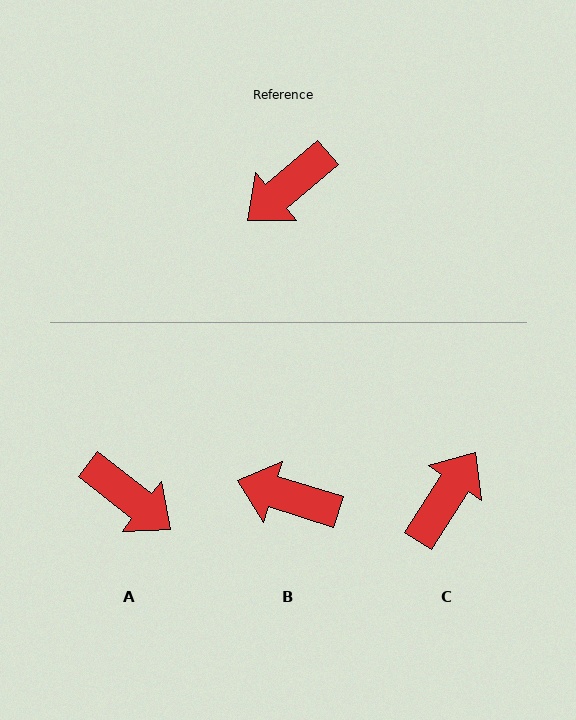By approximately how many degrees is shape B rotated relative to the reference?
Approximately 58 degrees clockwise.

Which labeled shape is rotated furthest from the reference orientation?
C, about 164 degrees away.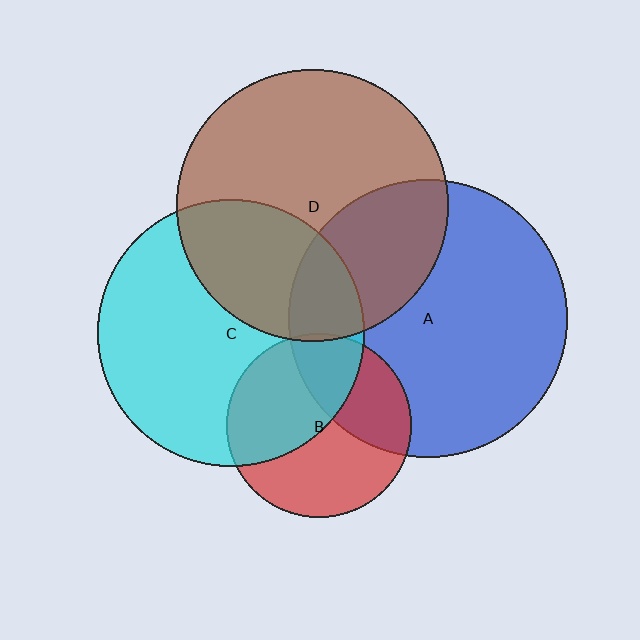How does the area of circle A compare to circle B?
Approximately 2.3 times.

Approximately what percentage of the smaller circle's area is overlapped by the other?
Approximately 45%.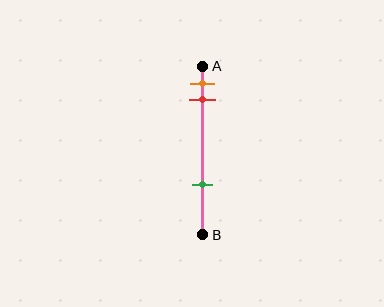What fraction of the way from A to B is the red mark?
The red mark is approximately 20% (0.2) of the way from A to B.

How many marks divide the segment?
There are 3 marks dividing the segment.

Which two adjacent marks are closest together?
The orange and red marks are the closest adjacent pair.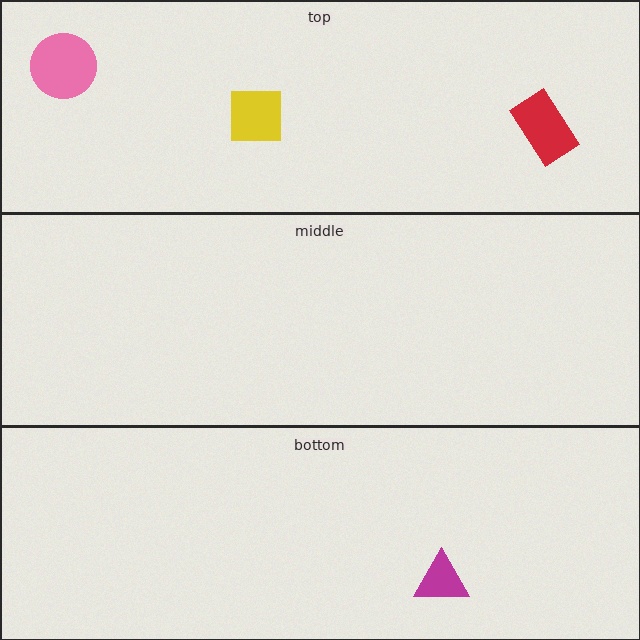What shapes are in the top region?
The yellow square, the red rectangle, the pink circle.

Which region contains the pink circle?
The top region.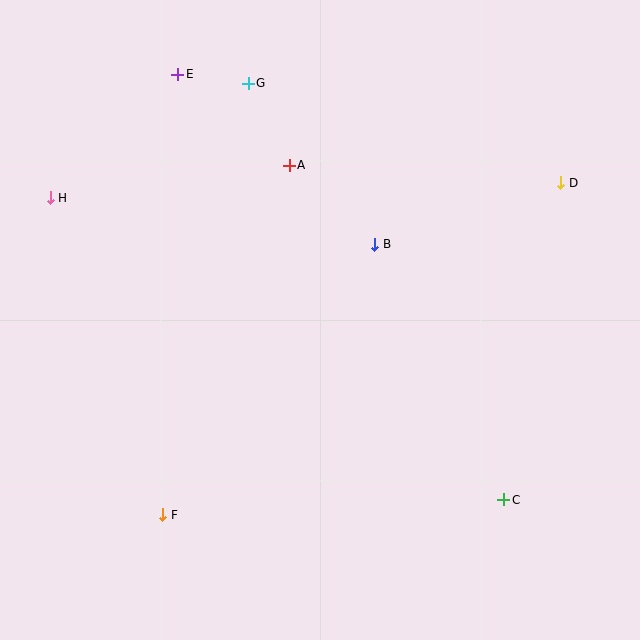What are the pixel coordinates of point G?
Point G is at (248, 83).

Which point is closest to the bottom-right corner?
Point C is closest to the bottom-right corner.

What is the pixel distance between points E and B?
The distance between E and B is 260 pixels.